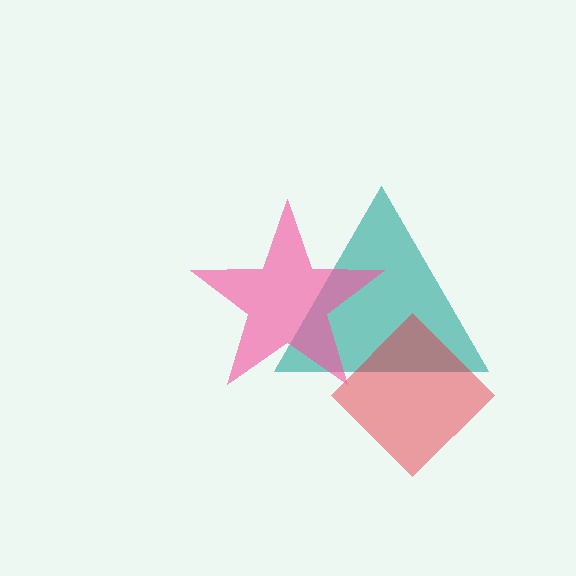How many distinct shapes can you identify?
There are 3 distinct shapes: a teal triangle, a red diamond, a pink star.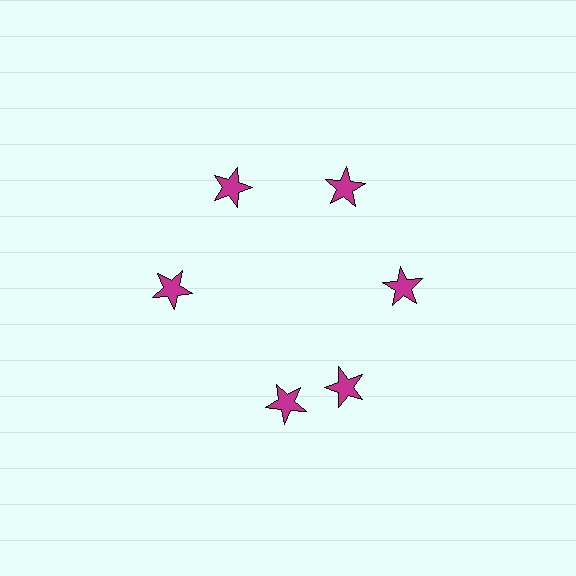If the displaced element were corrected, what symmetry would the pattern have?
It would have 6-fold rotational symmetry — the pattern would map onto itself every 60 degrees.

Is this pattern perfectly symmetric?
No. The 6 magenta stars are arranged in a ring, but one element near the 7 o'clock position is rotated out of alignment along the ring, breaking the 6-fold rotational symmetry.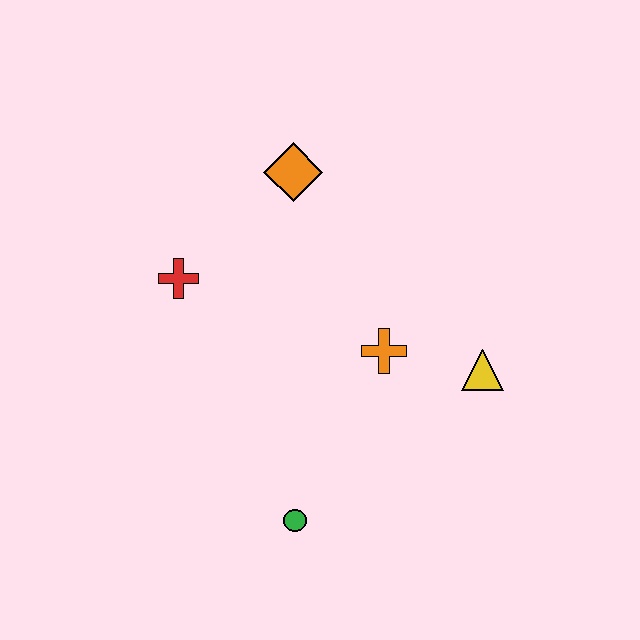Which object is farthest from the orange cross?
The red cross is farthest from the orange cross.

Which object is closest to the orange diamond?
The red cross is closest to the orange diamond.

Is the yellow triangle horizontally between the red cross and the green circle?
No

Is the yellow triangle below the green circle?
No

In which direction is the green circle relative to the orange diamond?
The green circle is below the orange diamond.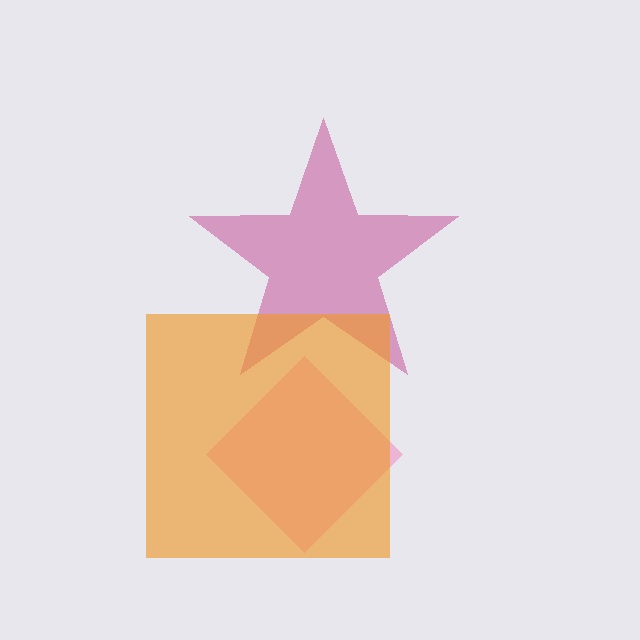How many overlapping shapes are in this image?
There are 3 overlapping shapes in the image.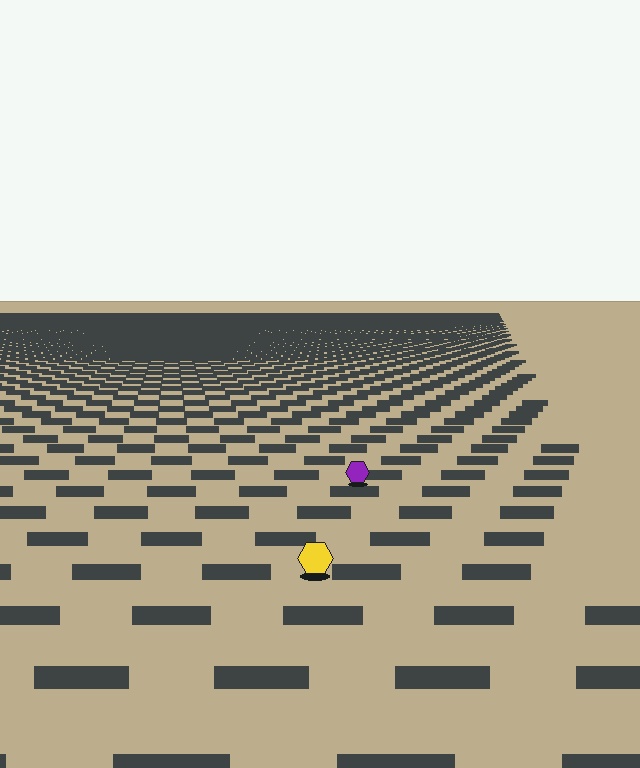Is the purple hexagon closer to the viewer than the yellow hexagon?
No. The yellow hexagon is closer — you can tell from the texture gradient: the ground texture is coarser near it.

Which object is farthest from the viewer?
The purple hexagon is farthest from the viewer. It appears smaller and the ground texture around it is denser.